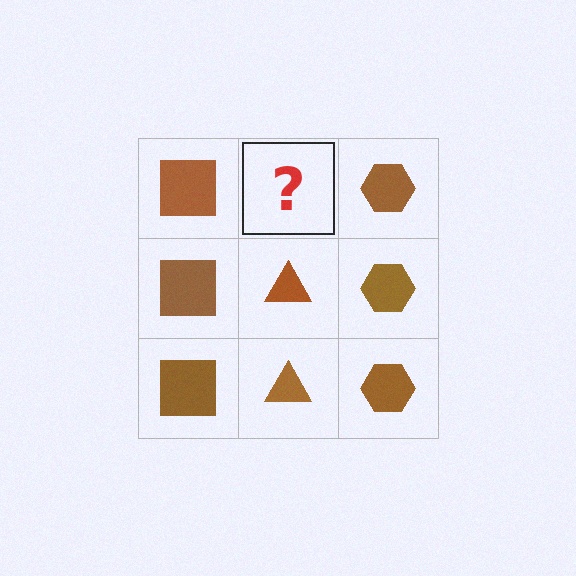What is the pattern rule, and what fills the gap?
The rule is that each column has a consistent shape. The gap should be filled with a brown triangle.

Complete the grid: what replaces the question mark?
The question mark should be replaced with a brown triangle.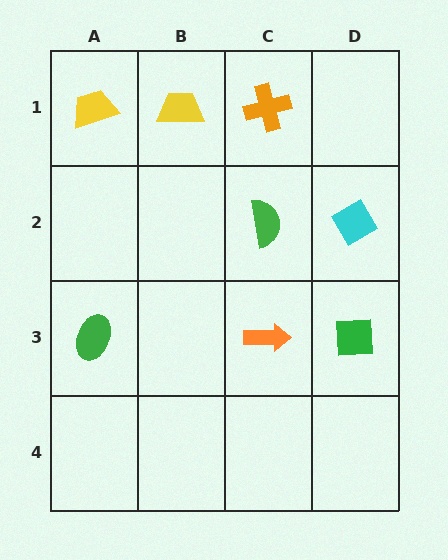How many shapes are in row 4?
0 shapes.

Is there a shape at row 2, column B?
No, that cell is empty.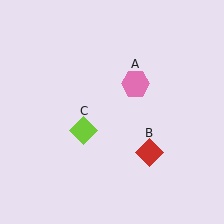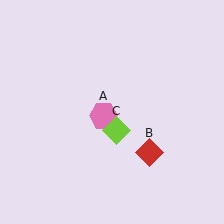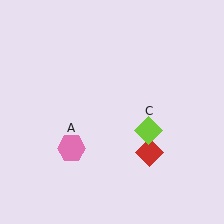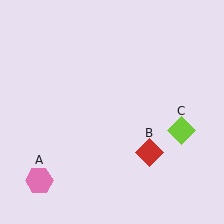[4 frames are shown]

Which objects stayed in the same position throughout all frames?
Red diamond (object B) remained stationary.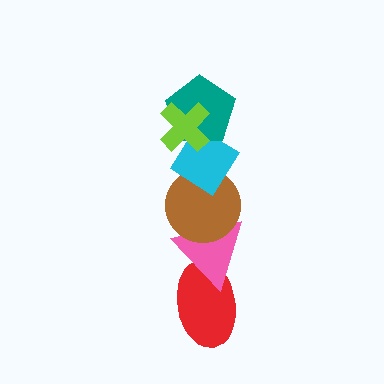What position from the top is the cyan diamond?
The cyan diamond is 3rd from the top.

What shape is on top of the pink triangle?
The brown circle is on top of the pink triangle.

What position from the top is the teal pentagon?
The teal pentagon is 2nd from the top.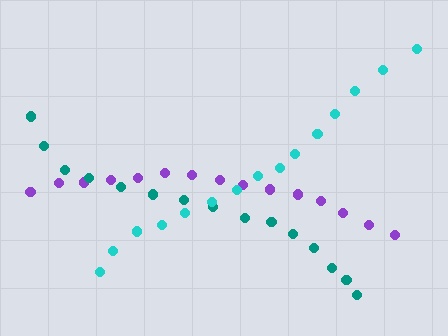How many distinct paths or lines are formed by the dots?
There are 3 distinct paths.